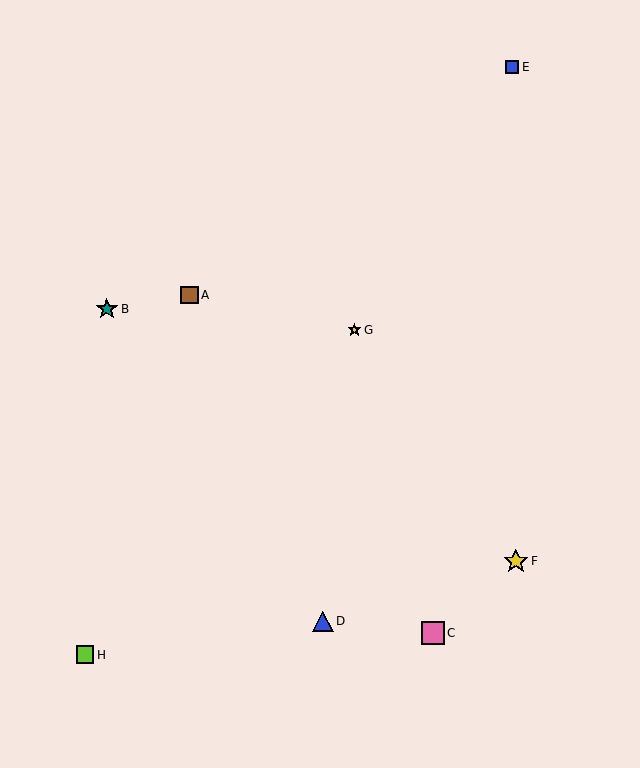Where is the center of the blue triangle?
The center of the blue triangle is at (323, 621).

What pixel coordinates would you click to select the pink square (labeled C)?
Click at (433, 633) to select the pink square C.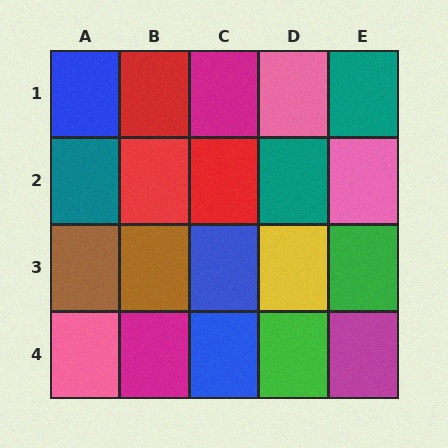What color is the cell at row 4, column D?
Green.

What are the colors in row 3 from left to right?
Brown, brown, blue, yellow, green.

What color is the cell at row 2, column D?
Teal.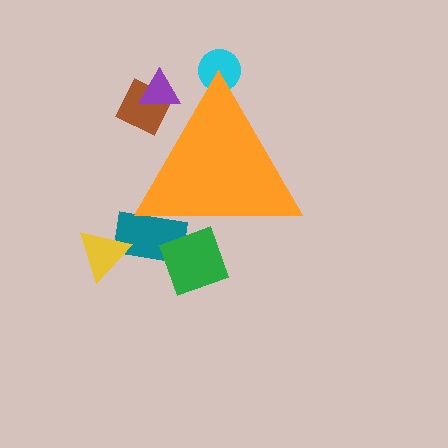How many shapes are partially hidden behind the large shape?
5 shapes are partially hidden.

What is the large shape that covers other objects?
An orange triangle.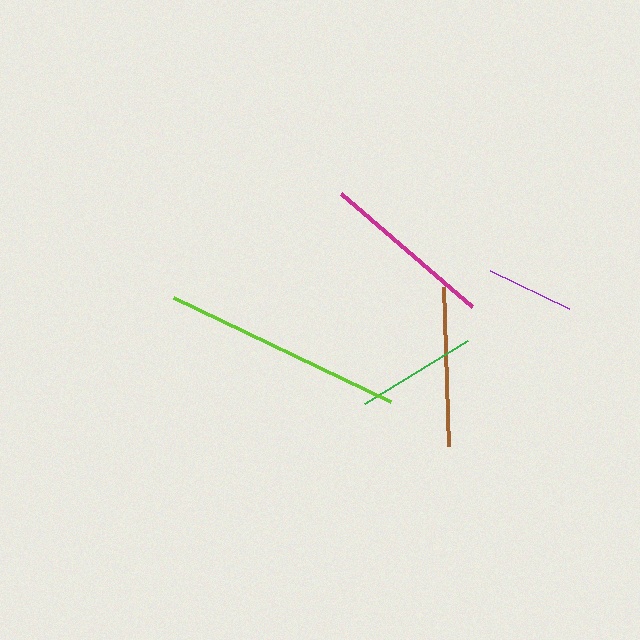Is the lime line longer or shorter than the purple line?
The lime line is longer than the purple line.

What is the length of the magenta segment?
The magenta segment is approximately 173 pixels long.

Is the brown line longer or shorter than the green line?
The brown line is longer than the green line.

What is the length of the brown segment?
The brown segment is approximately 159 pixels long.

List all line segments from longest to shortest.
From longest to shortest: lime, magenta, brown, green, purple.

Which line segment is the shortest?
The purple line is the shortest at approximately 88 pixels.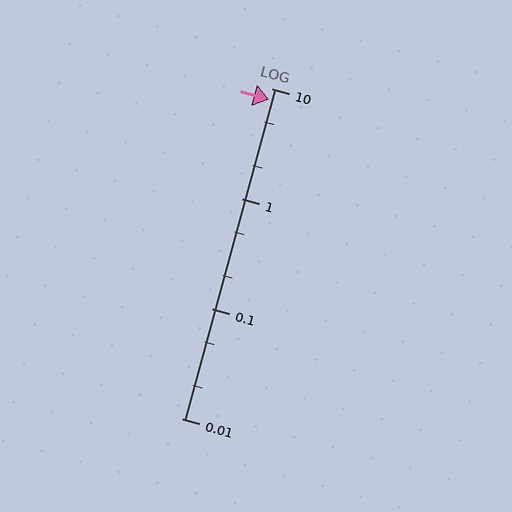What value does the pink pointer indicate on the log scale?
The pointer indicates approximately 8.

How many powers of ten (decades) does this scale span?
The scale spans 3 decades, from 0.01 to 10.